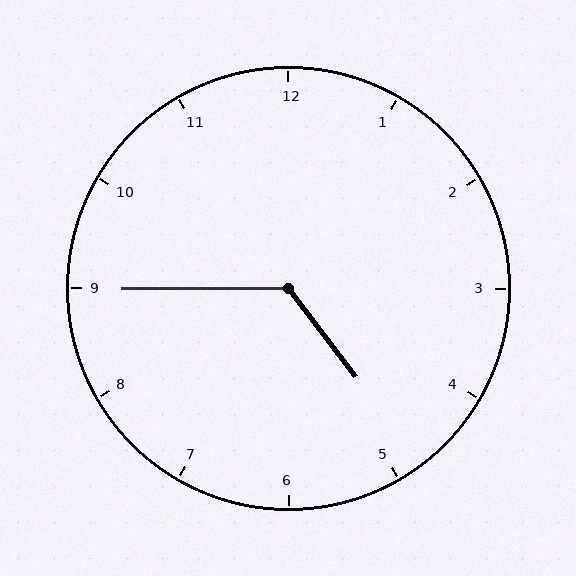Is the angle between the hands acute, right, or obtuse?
It is obtuse.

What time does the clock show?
4:45.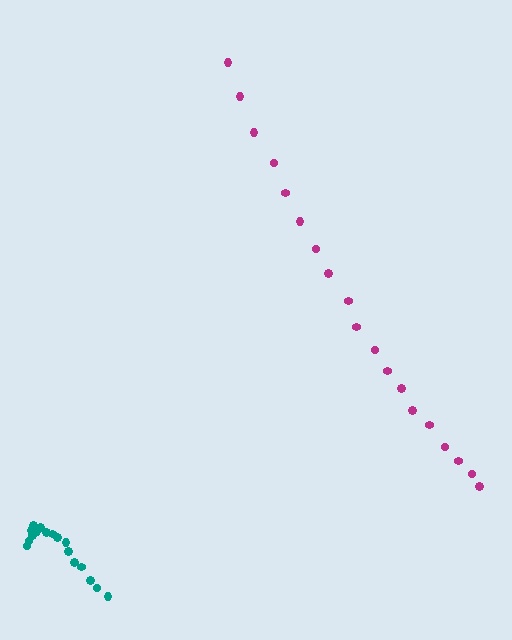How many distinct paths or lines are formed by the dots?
There are 2 distinct paths.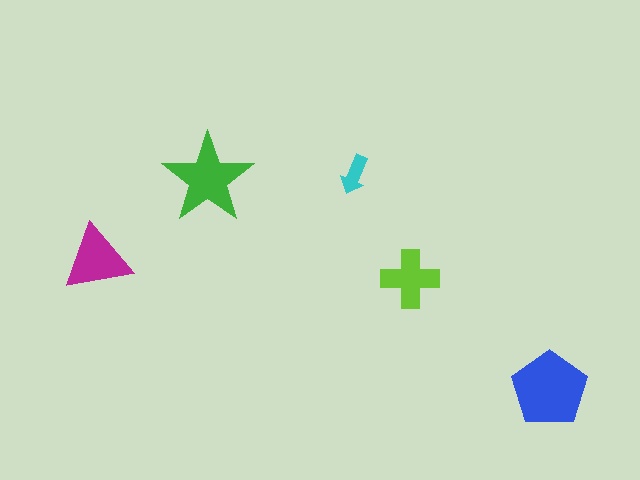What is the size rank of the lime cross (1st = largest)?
4th.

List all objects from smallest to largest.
The cyan arrow, the lime cross, the magenta triangle, the green star, the blue pentagon.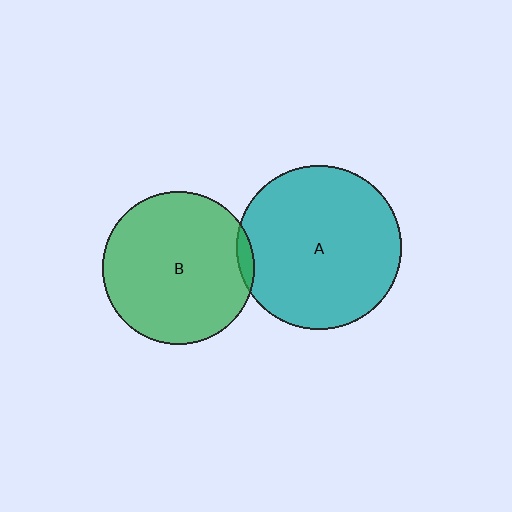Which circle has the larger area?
Circle A (teal).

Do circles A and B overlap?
Yes.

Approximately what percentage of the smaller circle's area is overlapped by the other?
Approximately 5%.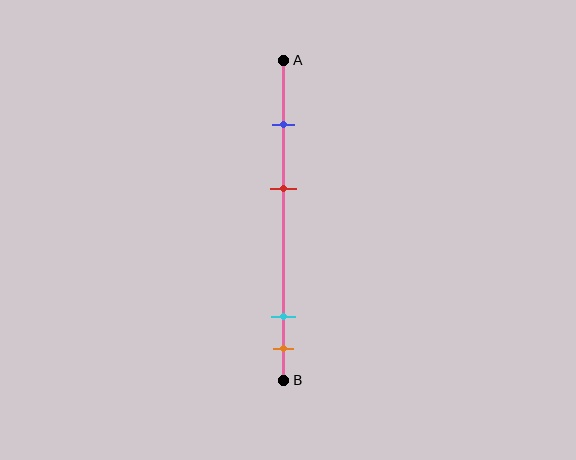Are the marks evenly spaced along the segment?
No, the marks are not evenly spaced.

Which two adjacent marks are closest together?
The cyan and orange marks are the closest adjacent pair.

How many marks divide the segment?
There are 4 marks dividing the segment.